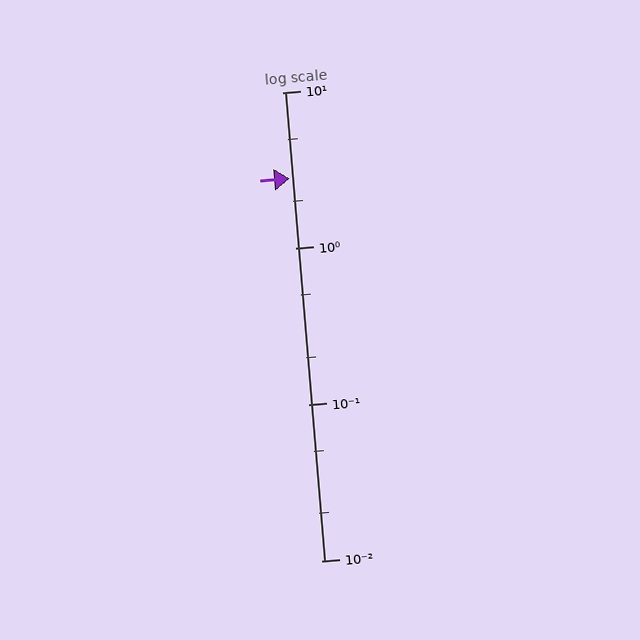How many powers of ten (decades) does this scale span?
The scale spans 3 decades, from 0.01 to 10.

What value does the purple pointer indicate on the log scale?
The pointer indicates approximately 2.8.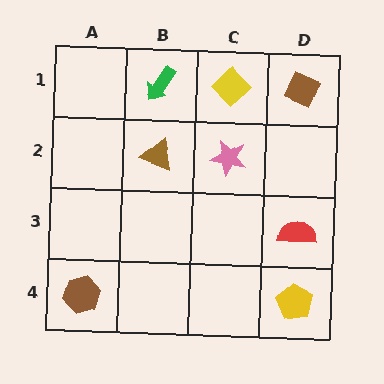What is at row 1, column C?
A yellow diamond.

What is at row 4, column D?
A yellow pentagon.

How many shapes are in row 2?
2 shapes.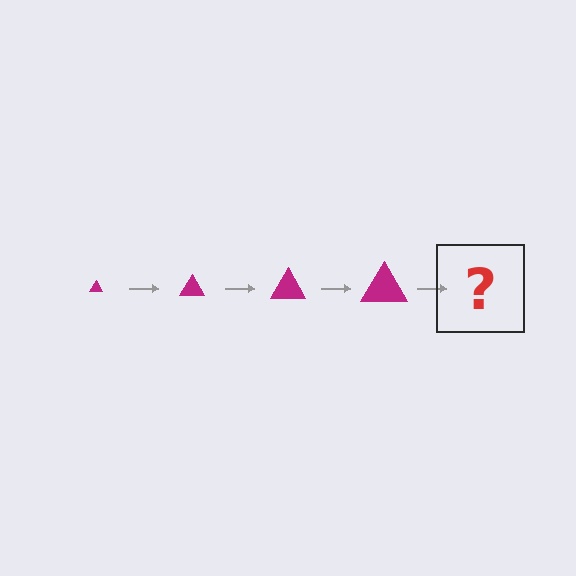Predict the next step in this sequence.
The next step is a magenta triangle, larger than the previous one.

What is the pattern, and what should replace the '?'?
The pattern is that the triangle gets progressively larger each step. The '?' should be a magenta triangle, larger than the previous one.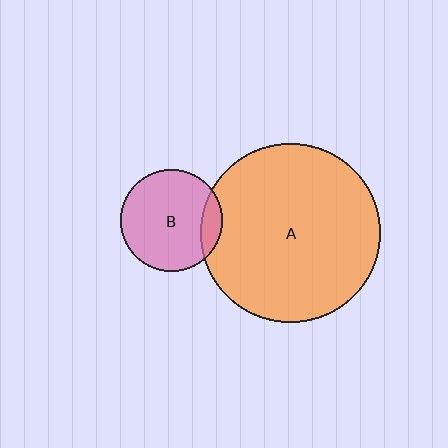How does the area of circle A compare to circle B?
Approximately 3.1 times.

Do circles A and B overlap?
Yes.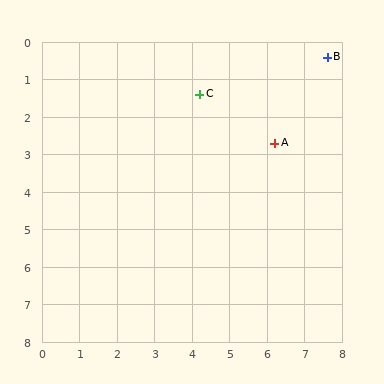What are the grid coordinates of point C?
Point C is at approximately (4.2, 1.4).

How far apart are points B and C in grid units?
Points B and C are about 3.5 grid units apart.